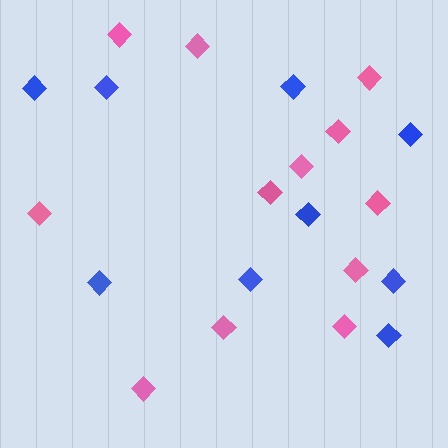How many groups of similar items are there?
There are 2 groups: one group of blue diamonds (9) and one group of pink diamonds (12).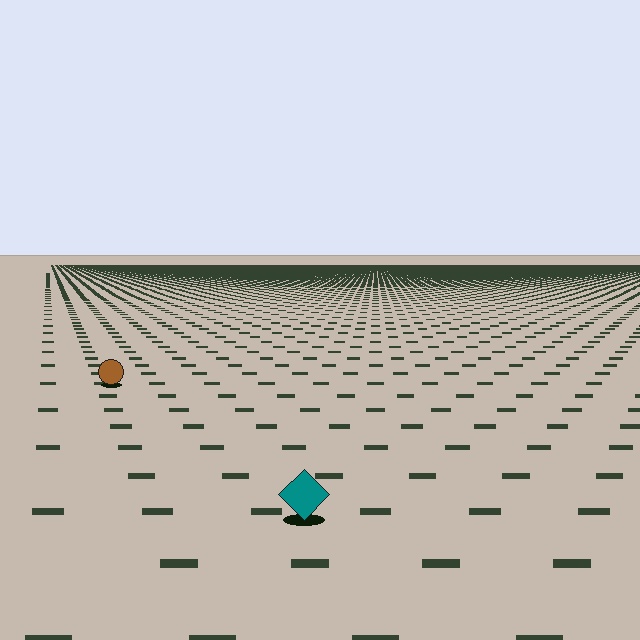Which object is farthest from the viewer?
The brown circle is farthest from the viewer. It appears smaller and the ground texture around it is denser.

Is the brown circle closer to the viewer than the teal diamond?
No. The teal diamond is closer — you can tell from the texture gradient: the ground texture is coarser near it.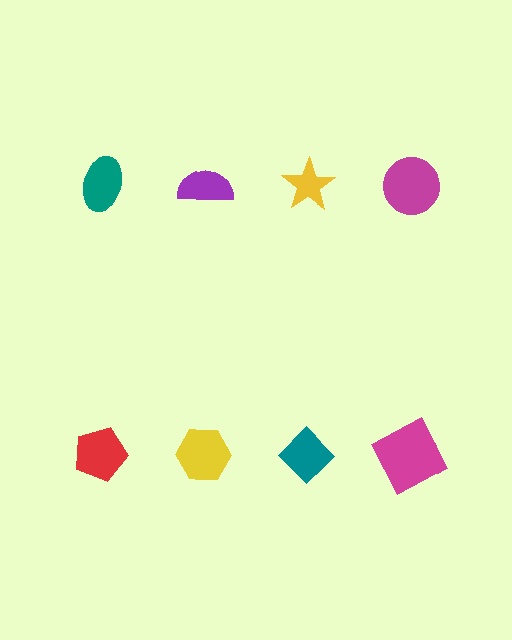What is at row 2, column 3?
A teal diamond.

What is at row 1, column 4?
A magenta circle.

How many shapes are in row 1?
4 shapes.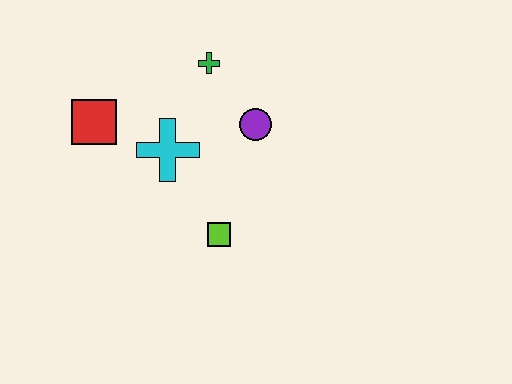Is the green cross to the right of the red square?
Yes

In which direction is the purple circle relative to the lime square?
The purple circle is above the lime square.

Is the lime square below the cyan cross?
Yes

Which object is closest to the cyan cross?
The red square is closest to the cyan cross.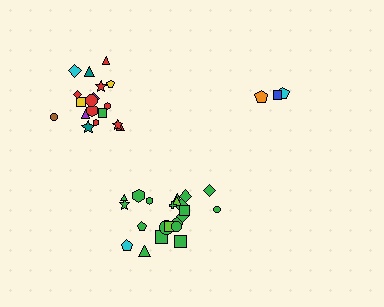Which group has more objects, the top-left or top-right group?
The top-left group.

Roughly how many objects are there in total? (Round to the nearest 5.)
Roughly 45 objects in total.